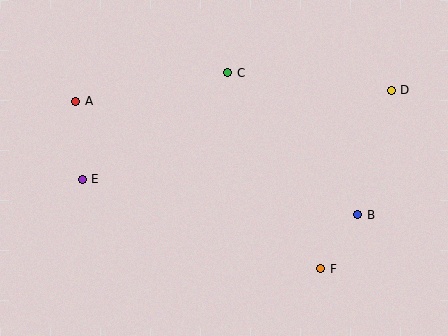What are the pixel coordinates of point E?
Point E is at (82, 179).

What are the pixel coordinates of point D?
Point D is at (391, 90).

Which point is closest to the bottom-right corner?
Point F is closest to the bottom-right corner.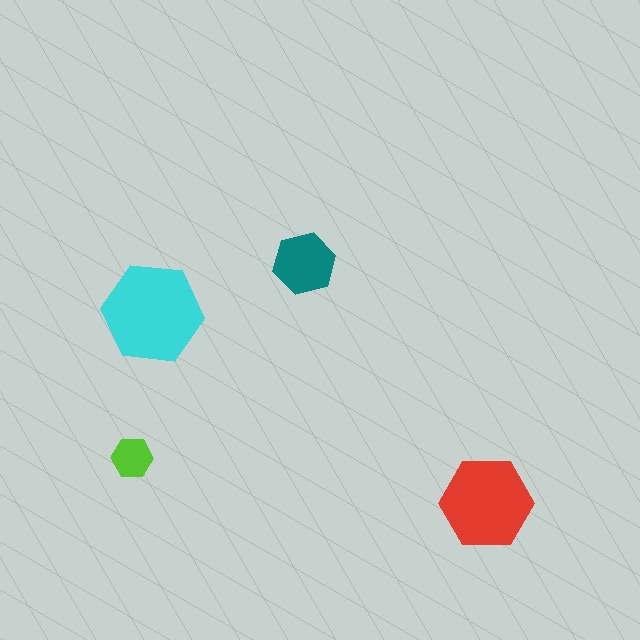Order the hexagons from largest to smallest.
the cyan one, the red one, the teal one, the lime one.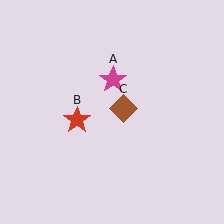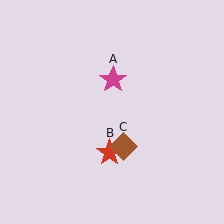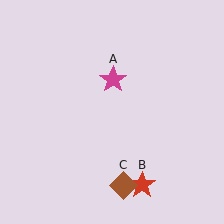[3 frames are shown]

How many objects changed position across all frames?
2 objects changed position: red star (object B), brown diamond (object C).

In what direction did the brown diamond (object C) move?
The brown diamond (object C) moved down.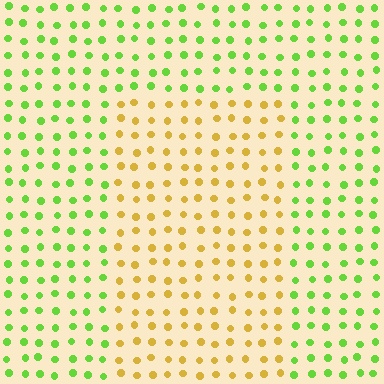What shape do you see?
I see a rectangle.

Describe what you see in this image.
The image is filled with small lime elements in a uniform arrangement. A rectangle-shaped region is visible where the elements are tinted to a slightly different hue, forming a subtle color boundary.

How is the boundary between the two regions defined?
The boundary is defined purely by a slight shift in hue (about 57 degrees). Spacing, size, and orientation are identical on both sides.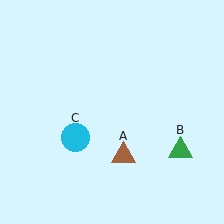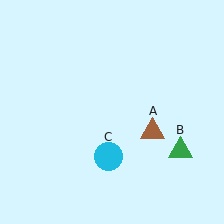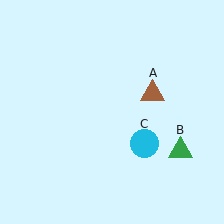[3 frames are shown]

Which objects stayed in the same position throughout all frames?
Green triangle (object B) remained stationary.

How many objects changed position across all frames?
2 objects changed position: brown triangle (object A), cyan circle (object C).